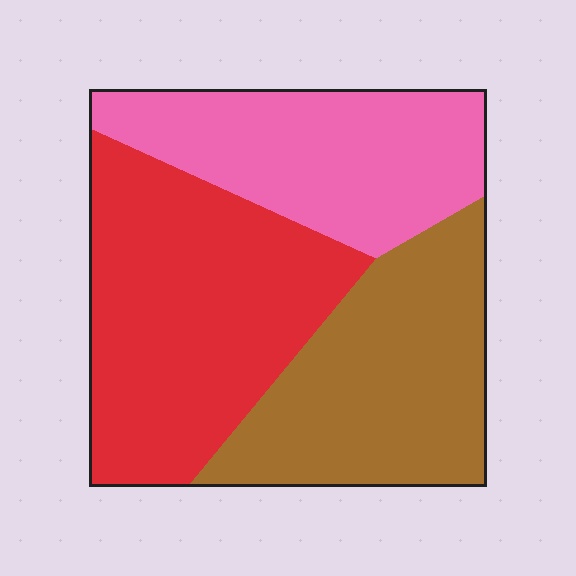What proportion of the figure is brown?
Brown covers 32% of the figure.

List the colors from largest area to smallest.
From largest to smallest: red, brown, pink.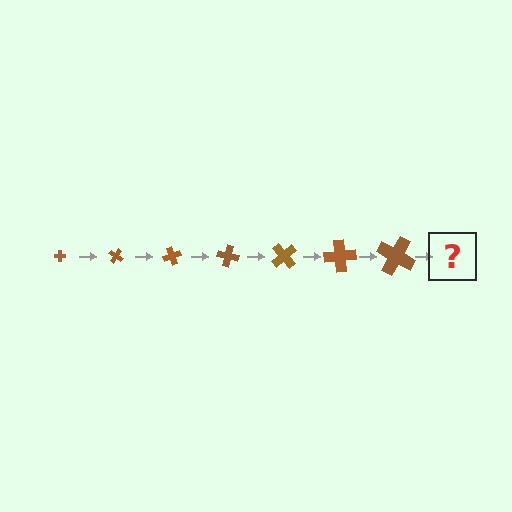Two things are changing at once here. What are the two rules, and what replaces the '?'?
The two rules are that the cross grows larger each step and it rotates 35 degrees each step. The '?' should be a cross, larger than the previous one and rotated 245 degrees from the start.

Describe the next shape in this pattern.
It should be a cross, larger than the previous one and rotated 245 degrees from the start.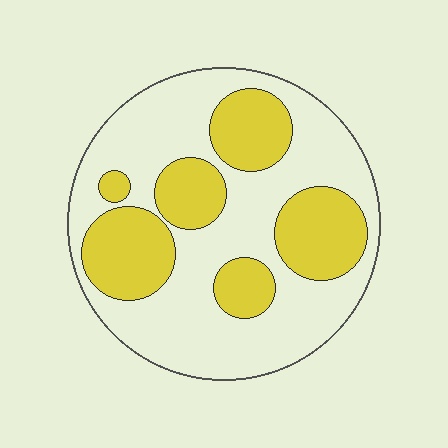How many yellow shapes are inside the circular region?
6.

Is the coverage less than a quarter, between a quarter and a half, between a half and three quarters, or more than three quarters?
Between a quarter and a half.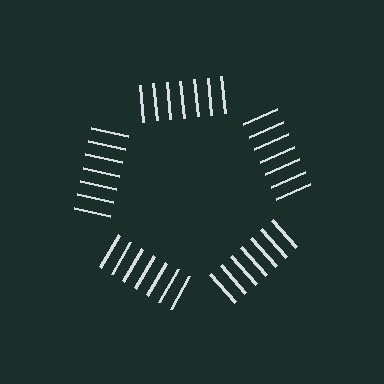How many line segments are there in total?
35 — 7 along each of the 5 edges.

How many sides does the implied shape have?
5 sides — the line-ends trace a pentagon.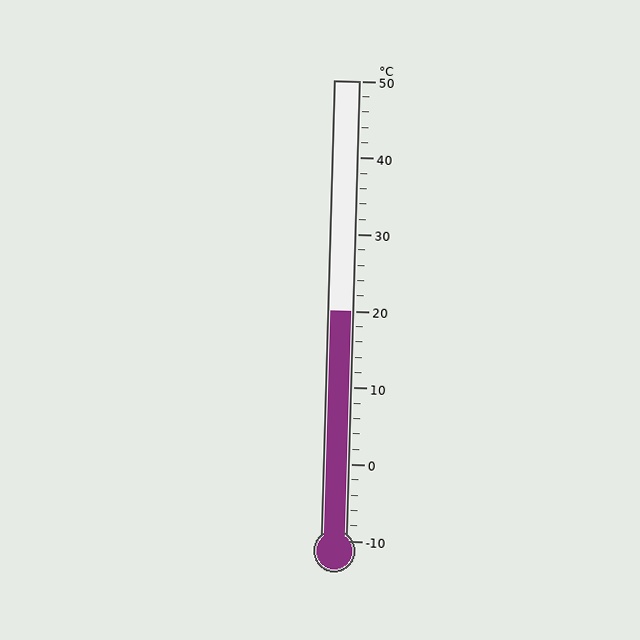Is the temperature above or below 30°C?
The temperature is below 30°C.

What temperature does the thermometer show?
The thermometer shows approximately 20°C.